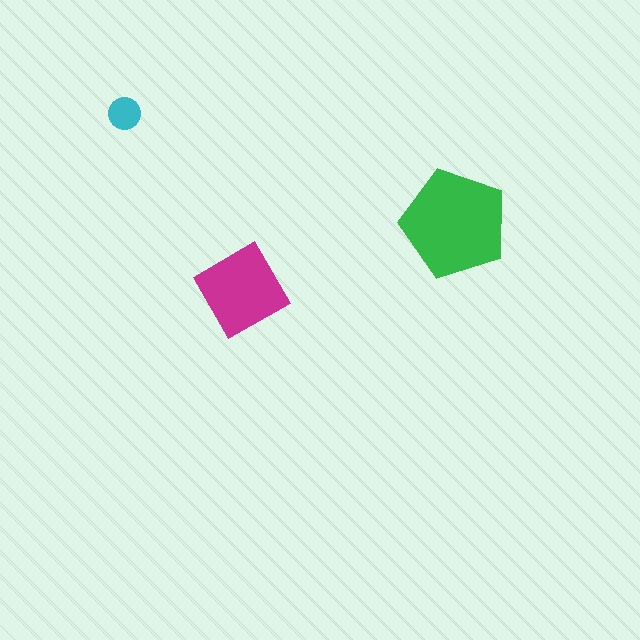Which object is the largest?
The green pentagon.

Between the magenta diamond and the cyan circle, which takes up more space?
The magenta diamond.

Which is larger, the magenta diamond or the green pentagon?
The green pentagon.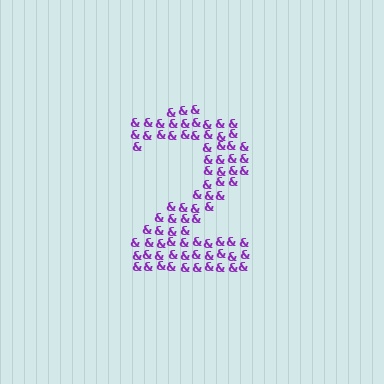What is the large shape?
The large shape is the digit 2.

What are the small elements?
The small elements are ampersands.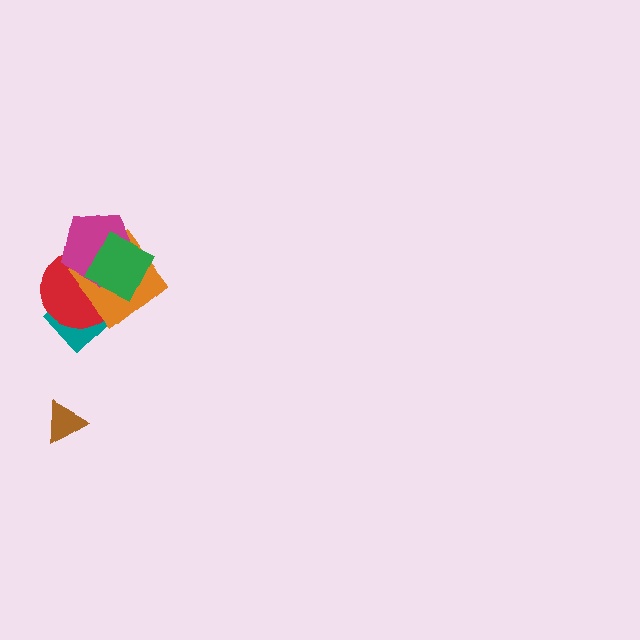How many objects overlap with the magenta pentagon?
3 objects overlap with the magenta pentagon.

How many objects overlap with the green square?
3 objects overlap with the green square.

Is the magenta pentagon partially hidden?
Yes, it is partially covered by another shape.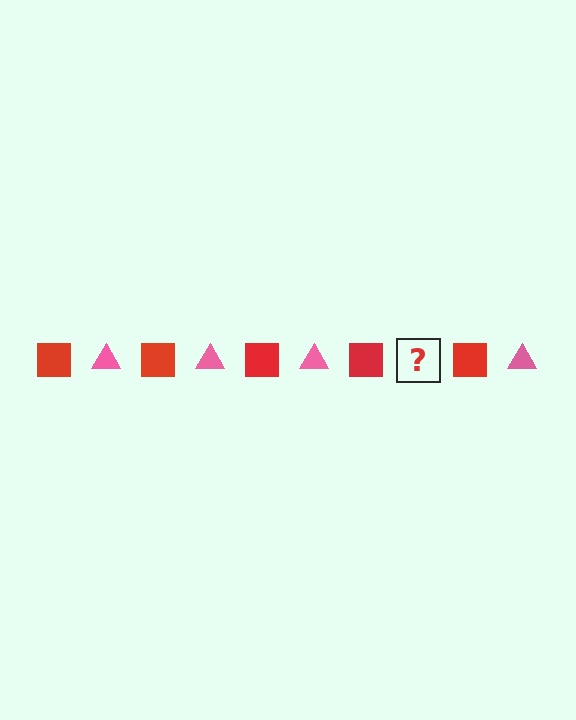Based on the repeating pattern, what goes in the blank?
The blank should be a pink triangle.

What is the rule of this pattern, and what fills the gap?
The rule is that the pattern alternates between red square and pink triangle. The gap should be filled with a pink triangle.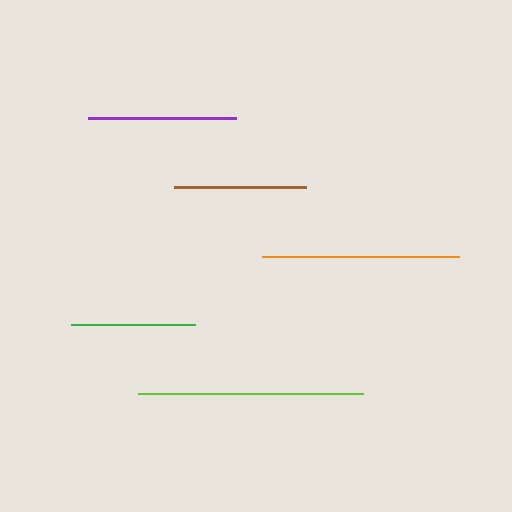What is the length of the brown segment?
The brown segment is approximately 131 pixels long.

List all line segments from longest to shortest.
From longest to shortest: lime, orange, purple, brown, green.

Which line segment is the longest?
The lime line is the longest at approximately 225 pixels.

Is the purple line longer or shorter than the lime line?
The lime line is longer than the purple line.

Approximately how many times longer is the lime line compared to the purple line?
The lime line is approximately 1.5 times the length of the purple line.